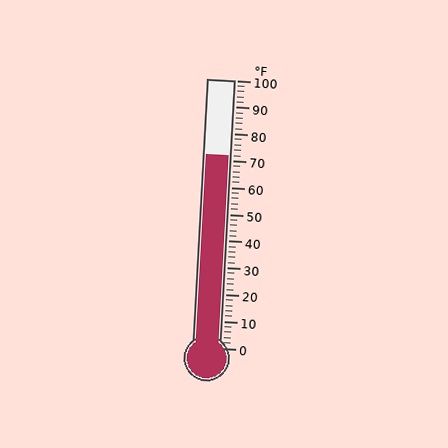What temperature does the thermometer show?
The thermometer shows approximately 72°F.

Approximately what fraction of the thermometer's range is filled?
The thermometer is filled to approximately 70% of its range.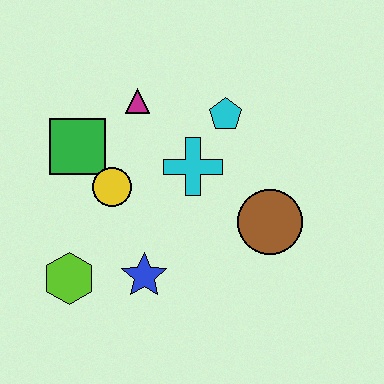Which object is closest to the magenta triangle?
The green square is closest to the magenta triangle.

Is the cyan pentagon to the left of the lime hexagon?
No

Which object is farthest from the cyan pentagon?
The lime hexagon is farthest from the cyan pentagon.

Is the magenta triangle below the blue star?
No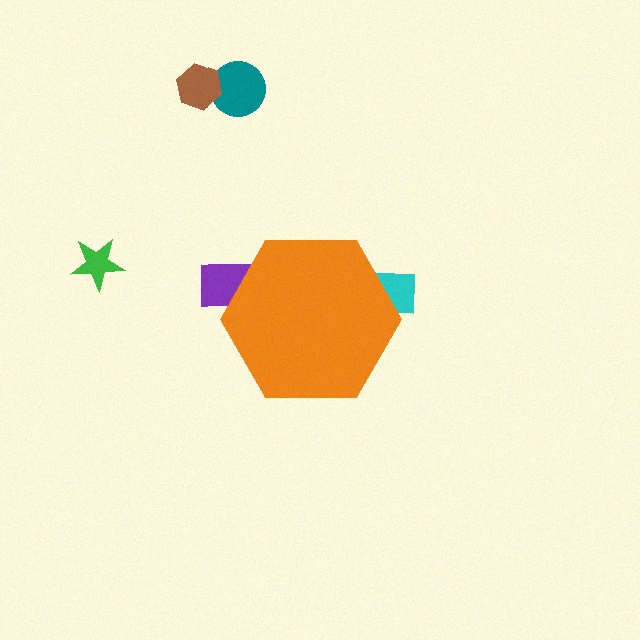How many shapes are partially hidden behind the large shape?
2 shapes are partially hidden.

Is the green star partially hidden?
No, the green star is fully visible.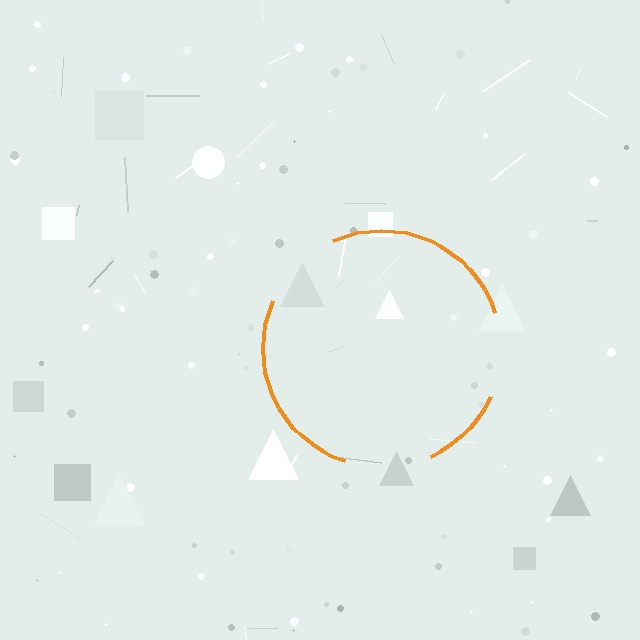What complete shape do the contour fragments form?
The contour fragments form a circle.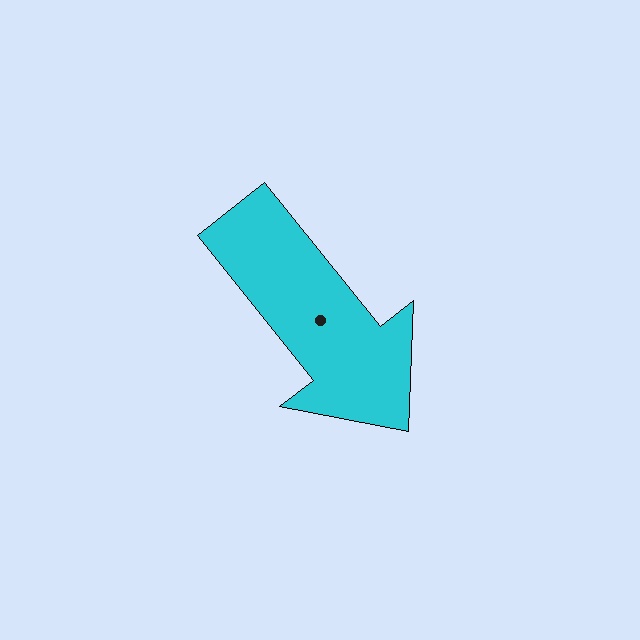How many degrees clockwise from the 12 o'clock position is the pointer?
Approximately 141 degrees.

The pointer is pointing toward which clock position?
Roughly 5 o'clock.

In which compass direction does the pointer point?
Southeast.